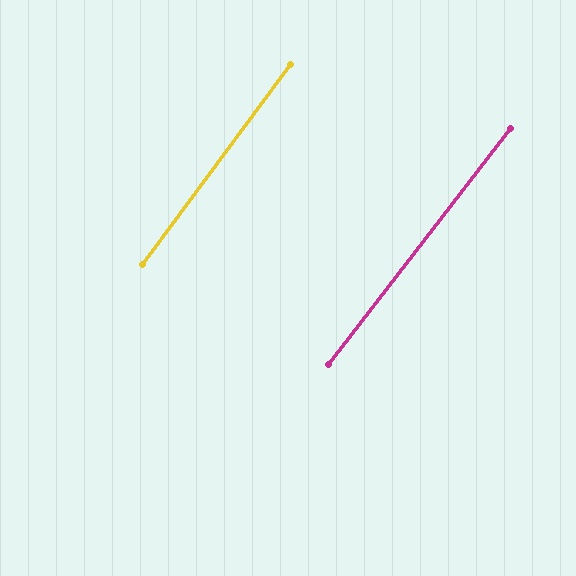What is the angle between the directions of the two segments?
Approximately 1 degree.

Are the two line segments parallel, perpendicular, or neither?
Parallel — their directions differ by only 1.1°.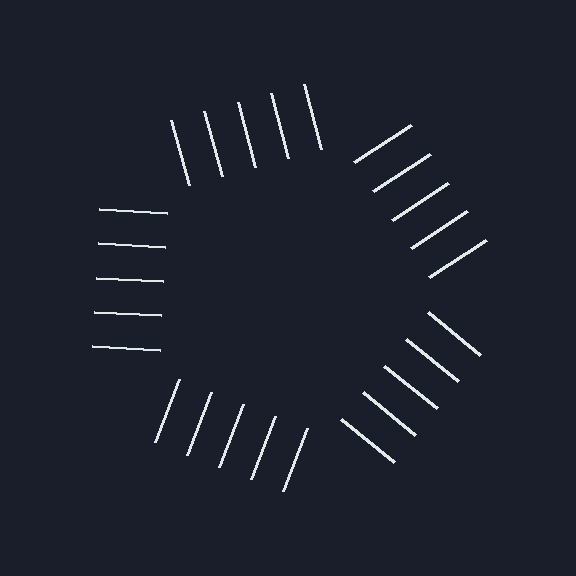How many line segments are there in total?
25 — 5 along each of the 5 edges.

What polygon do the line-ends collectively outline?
An illusory pentagon — the line segments terminate on its edges but no continuous stroke is drawn.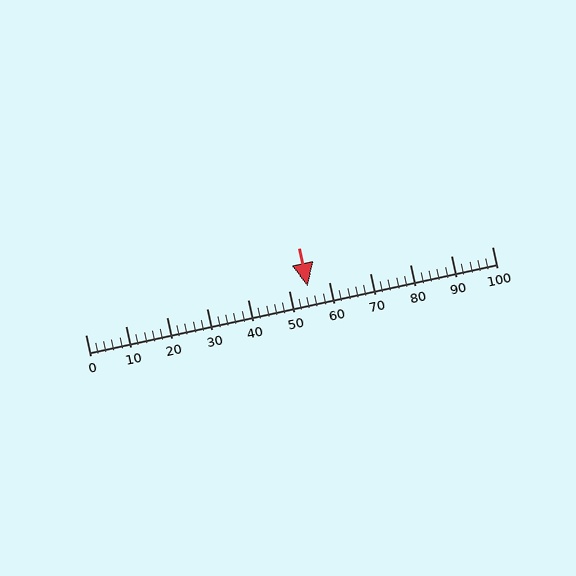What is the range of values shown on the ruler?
The ruler shows values from 0 to 100.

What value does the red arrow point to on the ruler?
The red arrow points to approximately 55.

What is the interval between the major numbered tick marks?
The major tick marks are spaced 10 units apart.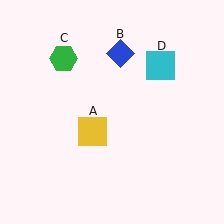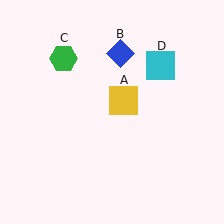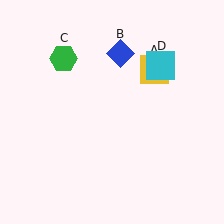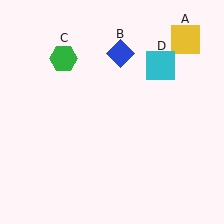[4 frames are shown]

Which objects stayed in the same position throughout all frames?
Blue diamond (object B) and green hexagon (object C) and cyan square (object D) remained stationary.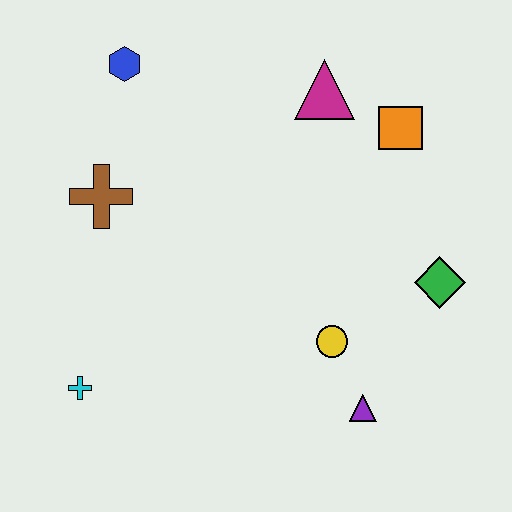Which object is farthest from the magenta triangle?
The cyan cross is farthest from the magenta triangle.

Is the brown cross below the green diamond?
No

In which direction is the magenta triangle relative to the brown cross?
The magenta triangle is to the right of the brown cross.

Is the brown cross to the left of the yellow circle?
Yes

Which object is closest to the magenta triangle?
The orange square is closest to the magenta triangle.